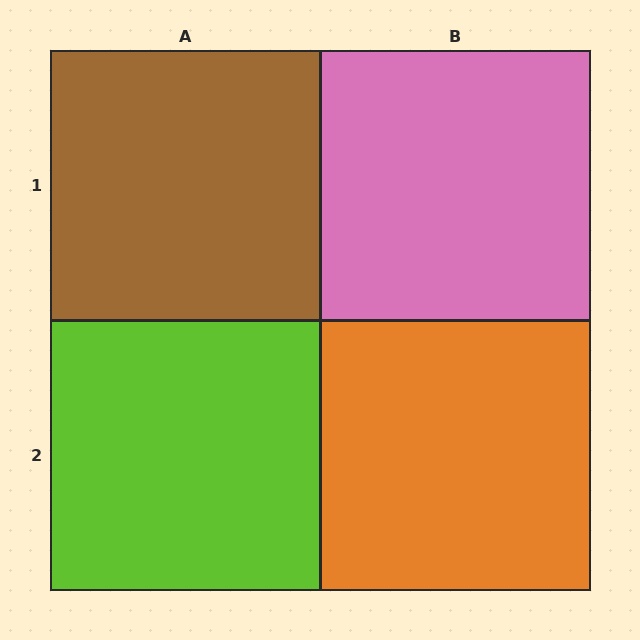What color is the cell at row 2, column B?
Orange.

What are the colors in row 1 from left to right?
Brown, pink.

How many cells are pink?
1 cell is pink.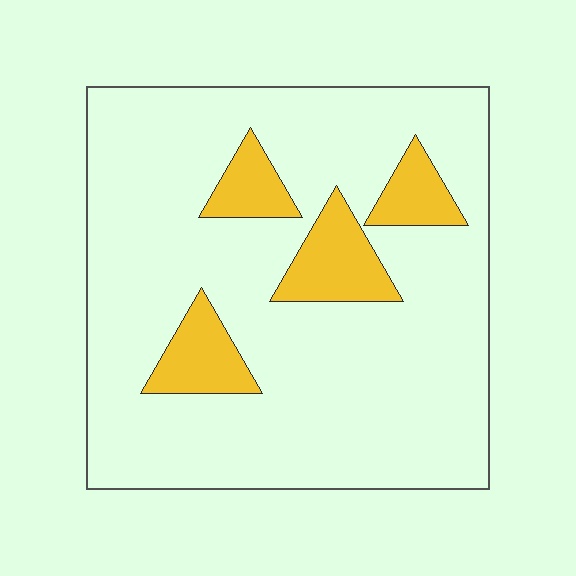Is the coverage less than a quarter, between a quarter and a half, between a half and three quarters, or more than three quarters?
Less than a quarter.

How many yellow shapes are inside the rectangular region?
4.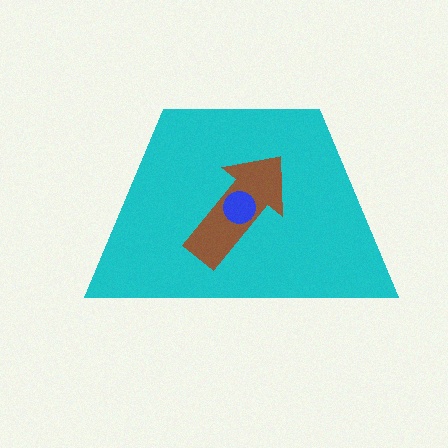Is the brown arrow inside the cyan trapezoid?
Yes.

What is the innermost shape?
The blue circle.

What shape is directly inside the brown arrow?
The blue circle.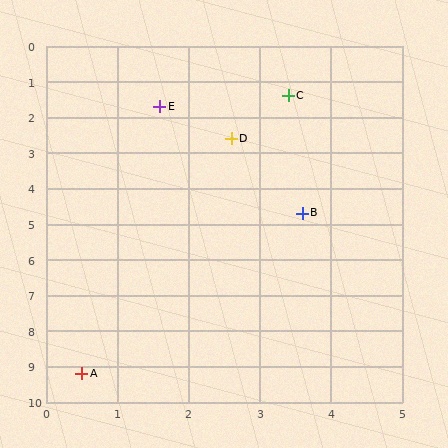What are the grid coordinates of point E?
Point E is at approximately (1.6, 1.7).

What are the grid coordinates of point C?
Point C is at approximately (3.4, 1.4).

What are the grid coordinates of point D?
Point D is at approximately (2.6, 2.6).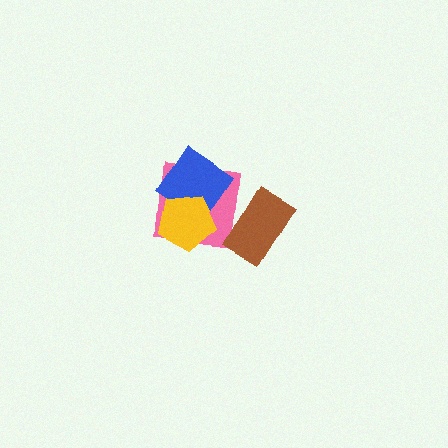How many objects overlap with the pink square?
2 objects overlap with the pink square.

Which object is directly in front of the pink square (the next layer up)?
The blue diamond is directly in front of the pink square.